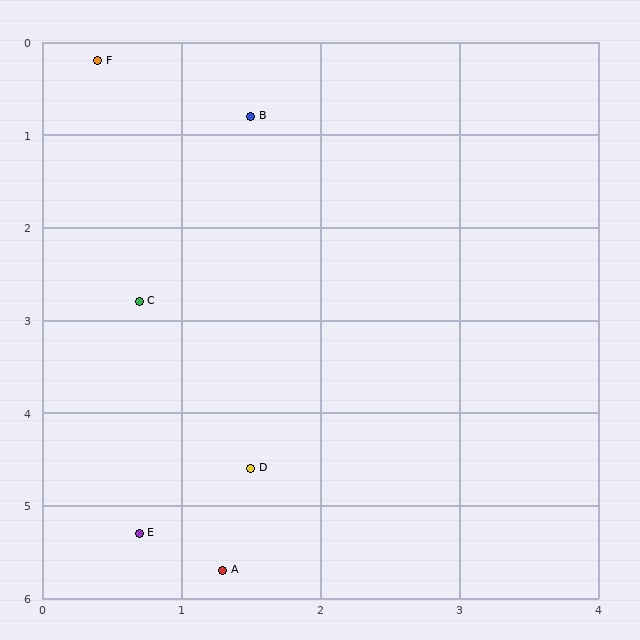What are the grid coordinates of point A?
Point A is at approximately (1.3, 5.7).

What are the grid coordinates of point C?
Point C is at approximately (0.7, 2.8).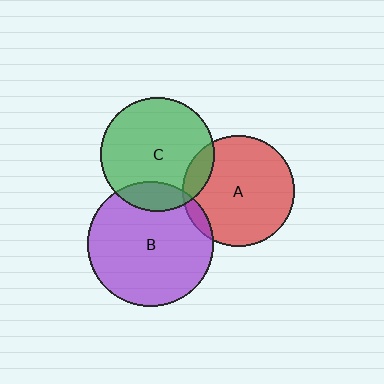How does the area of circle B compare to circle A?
Approximately 1.3 times.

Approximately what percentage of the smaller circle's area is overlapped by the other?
Approximately 5%.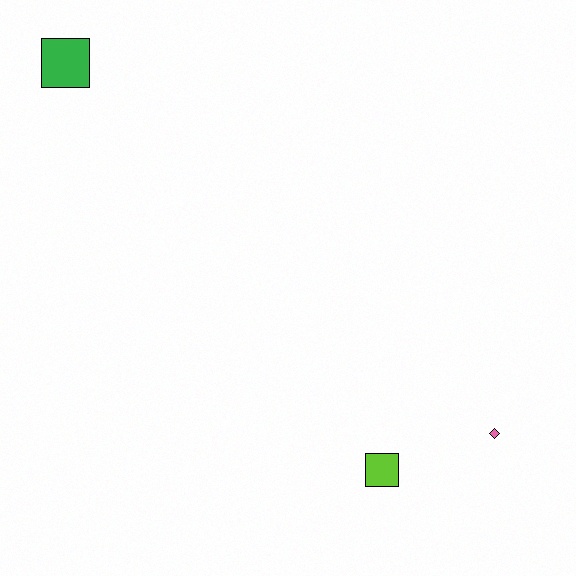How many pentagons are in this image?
There are no pentagons.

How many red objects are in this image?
There are no red objects.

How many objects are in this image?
There are 3 objects.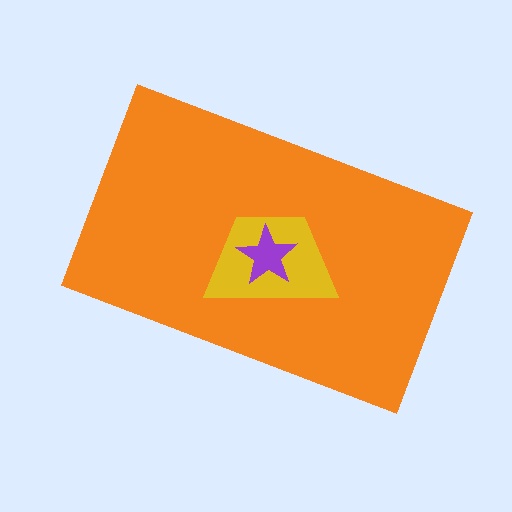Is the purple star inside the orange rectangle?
Yes.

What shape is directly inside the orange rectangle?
The yellow trapezoid.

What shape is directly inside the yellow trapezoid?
The purple star.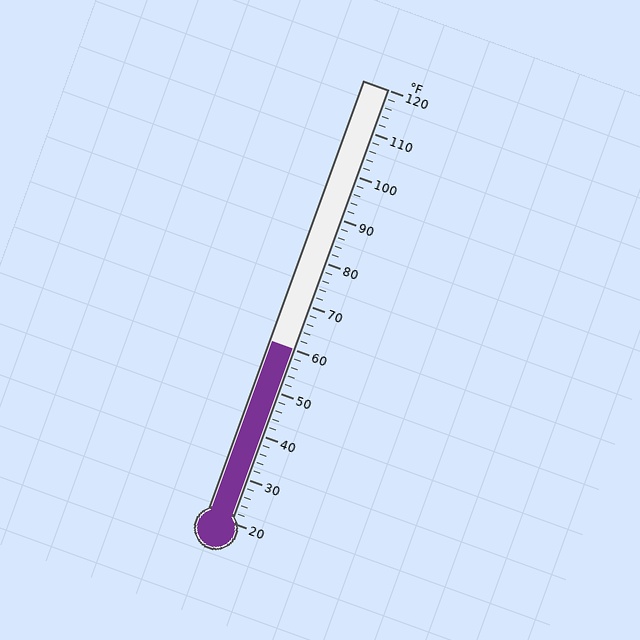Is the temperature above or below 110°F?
The temperature is below 110°F.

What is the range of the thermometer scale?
The thermometer scale ranges from 20°F to 120°F.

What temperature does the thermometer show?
The thermometer shows approximately 60°F.